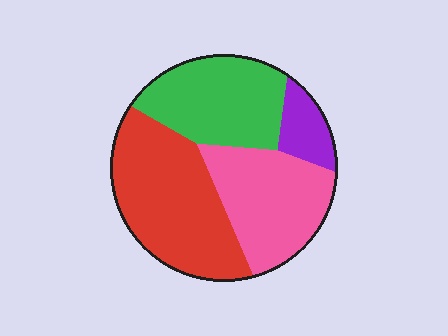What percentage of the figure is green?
Green covers around 25% of the figure.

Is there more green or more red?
Red.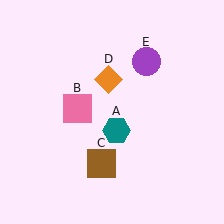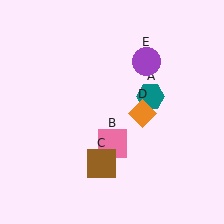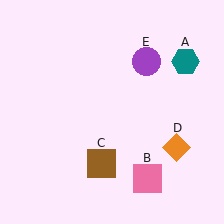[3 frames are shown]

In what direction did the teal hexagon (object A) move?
The teal hexagon (object A) moved up and to the right.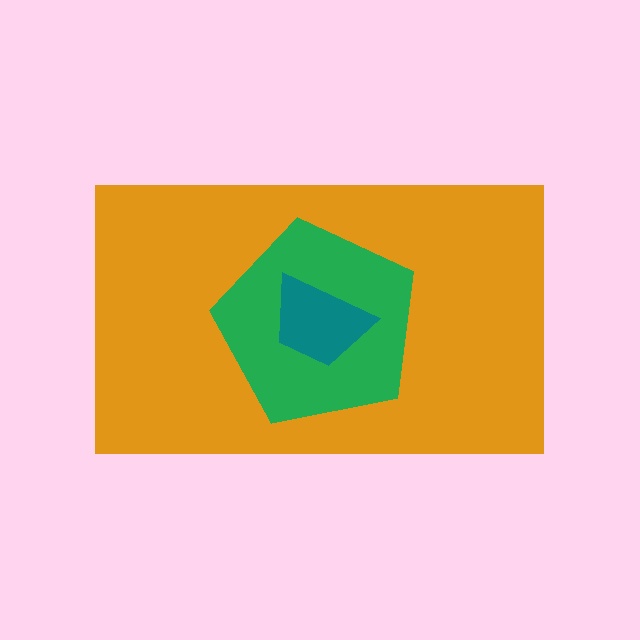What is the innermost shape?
The teal trapezoid.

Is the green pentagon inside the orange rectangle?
Yes.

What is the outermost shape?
The orange rectangle.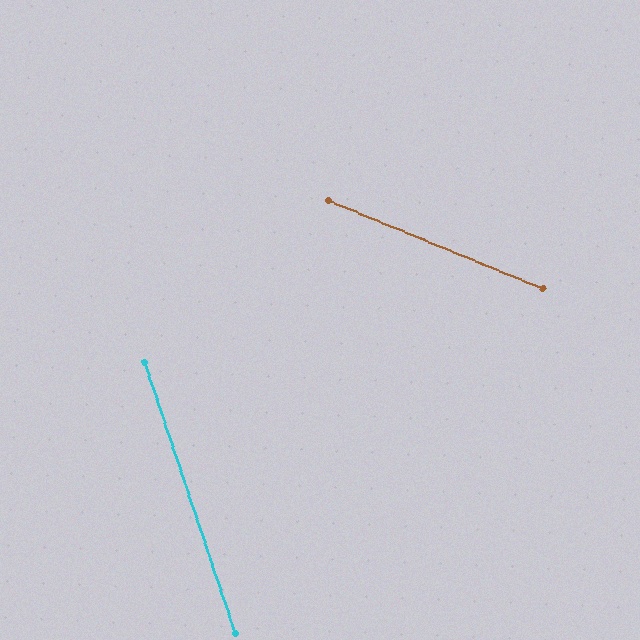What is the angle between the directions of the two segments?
Approximately 49 degrees.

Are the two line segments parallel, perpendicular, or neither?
Neither parallel nor perpendicular — they differ by about 49°.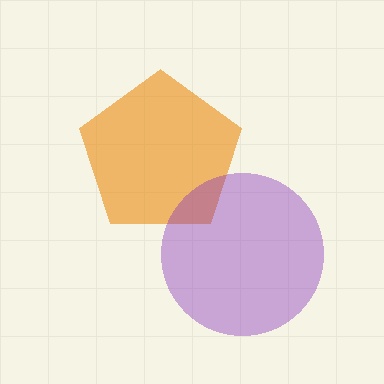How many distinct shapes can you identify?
There are 2 distinct shapes: an orange pentagon, a purple circle.